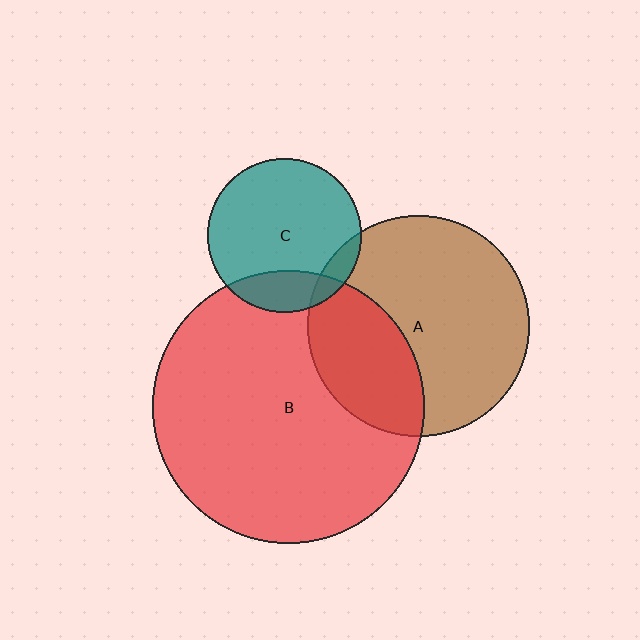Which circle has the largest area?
Circle B (red).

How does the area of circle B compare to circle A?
Approximately 1.5 times.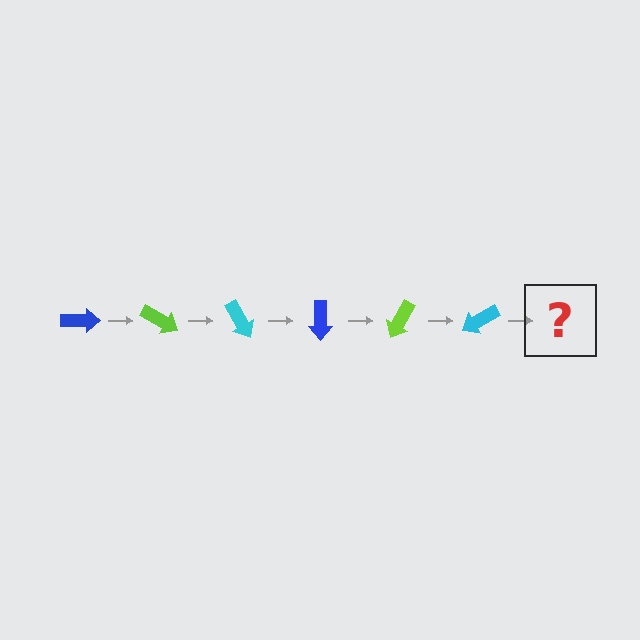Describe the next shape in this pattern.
It should be a blue arrow, rotated 180 degrees from the start.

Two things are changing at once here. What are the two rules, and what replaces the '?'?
The two rules are that it rotates 30 degrees each step and the color cycles through blue, lime, and cyan. The '?' should be a blue arrow, rotated 180 degrees from the start.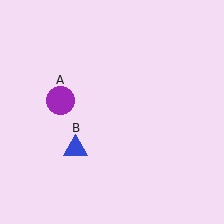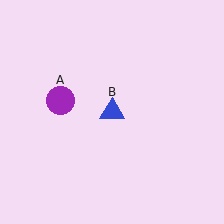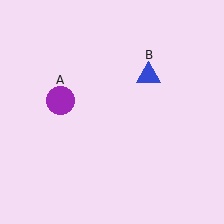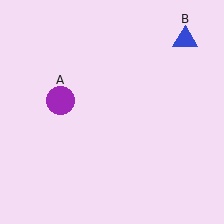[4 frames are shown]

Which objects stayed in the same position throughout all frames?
Purple circle (object A) remained stationary.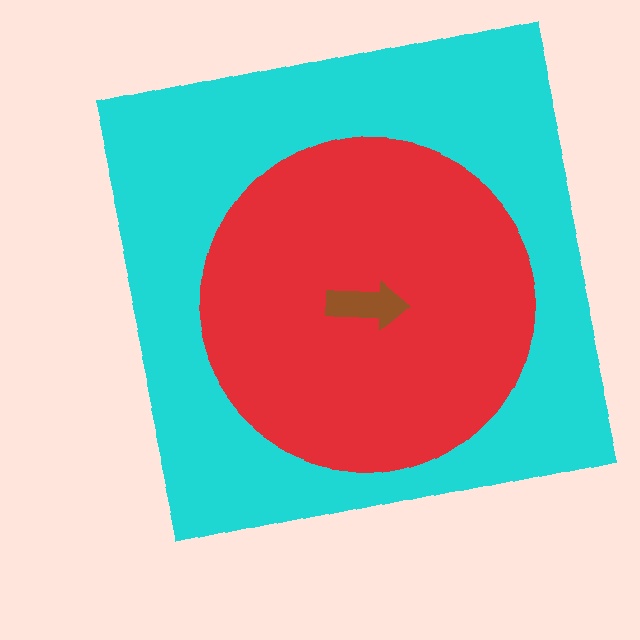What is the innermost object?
The brown arrow.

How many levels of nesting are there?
3.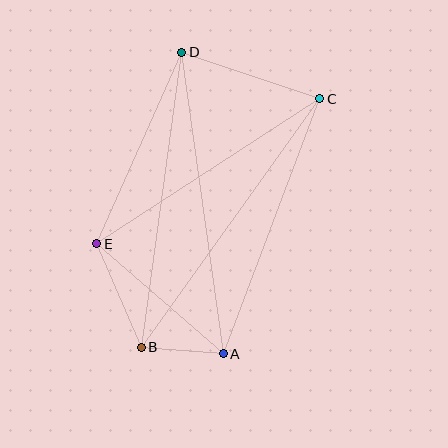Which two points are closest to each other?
Points A and B are closest to each other.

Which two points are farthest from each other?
Points B and C are farthest from each other.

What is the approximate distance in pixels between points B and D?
The distance between B and D is approximately 298 pixels.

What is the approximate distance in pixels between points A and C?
The distance between A and C is approximately 273 pixels.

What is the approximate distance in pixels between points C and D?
The distance between C and D is approximately 146 pixels.